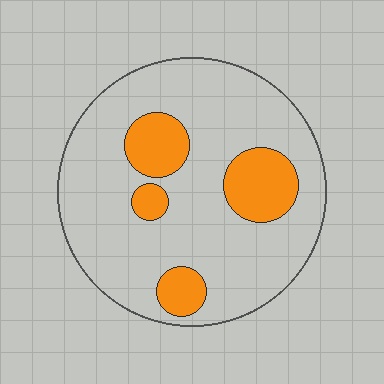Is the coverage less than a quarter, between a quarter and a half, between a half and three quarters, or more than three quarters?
Less than a quarter.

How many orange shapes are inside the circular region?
4.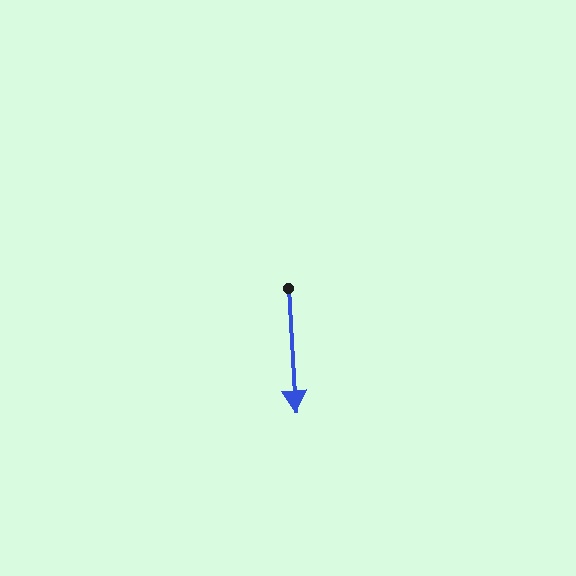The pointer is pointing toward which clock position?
Roughly 6 o'clock.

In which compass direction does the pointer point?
South.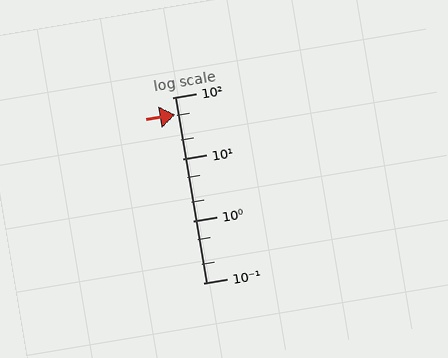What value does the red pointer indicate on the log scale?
The pointer indicates approximately 53.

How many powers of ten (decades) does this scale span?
The scale spans 3 decades, from 0.1 to 100.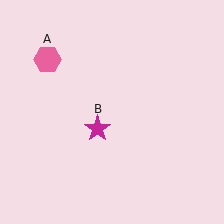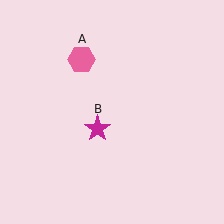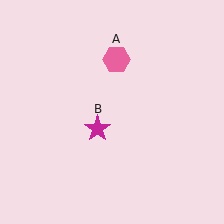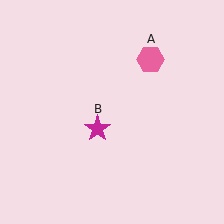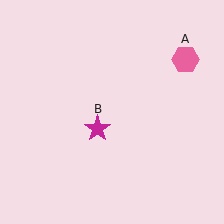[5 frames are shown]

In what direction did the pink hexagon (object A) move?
The pink hexagon (object A) moved right.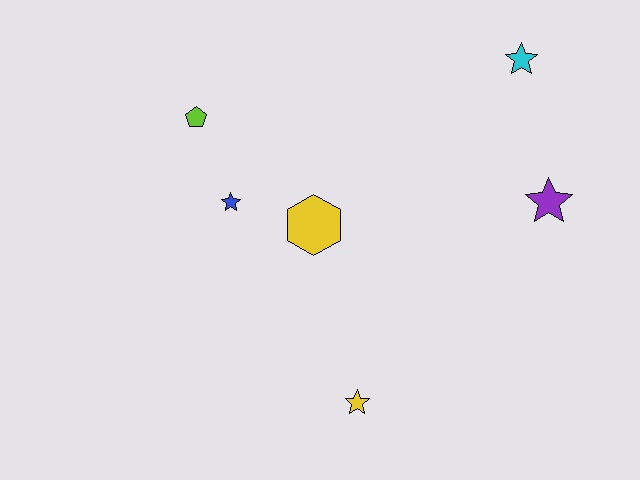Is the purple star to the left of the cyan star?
No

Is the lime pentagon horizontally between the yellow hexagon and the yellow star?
No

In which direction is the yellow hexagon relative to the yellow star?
The yellow hexagon is above the yellow star.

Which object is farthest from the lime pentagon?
The purple star is farthest from the lime pentagon.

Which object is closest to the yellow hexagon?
The blue star is closest to the yellow hexagon.